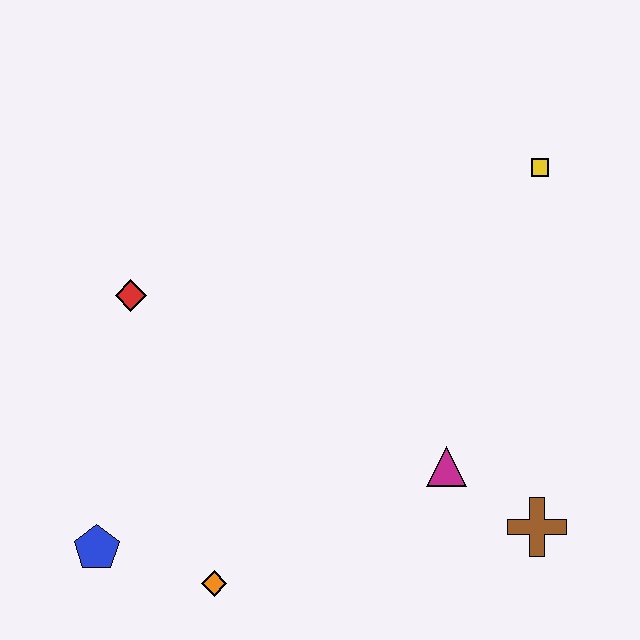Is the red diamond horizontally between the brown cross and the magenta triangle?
No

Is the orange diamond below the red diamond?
Yes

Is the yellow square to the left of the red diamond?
No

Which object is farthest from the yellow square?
The blue pentagon is farthest from the yellow square.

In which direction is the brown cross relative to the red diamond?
The brown cross is to the right of the red diamond.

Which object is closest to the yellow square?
The magenta triangle is closest to the yellow square.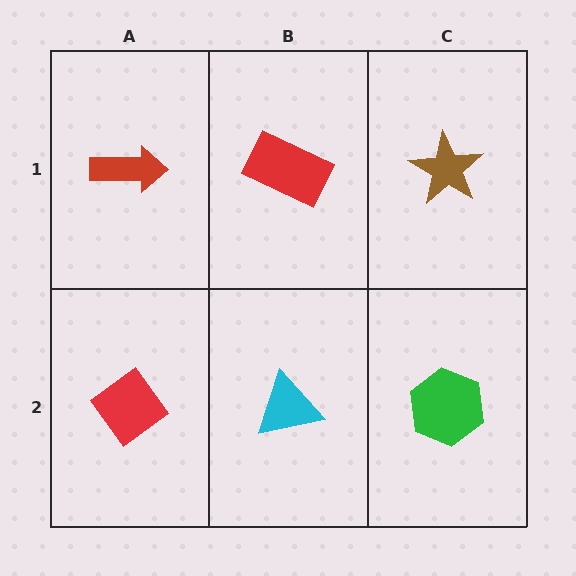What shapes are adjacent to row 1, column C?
A green hexagon (row 2, column C), a red rectangle (row 1, column B).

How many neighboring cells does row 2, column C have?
2.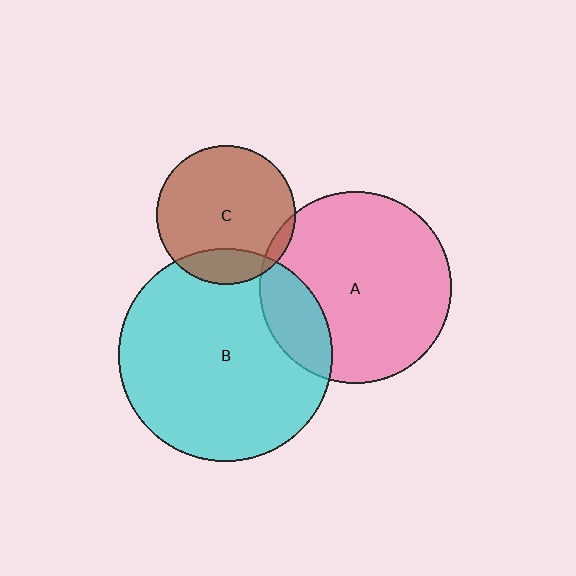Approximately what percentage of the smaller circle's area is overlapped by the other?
Approximately 5%.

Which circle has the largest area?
Circle B (cyan).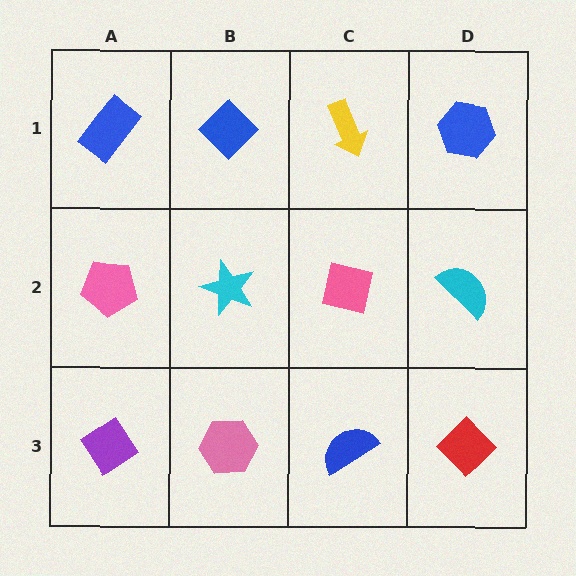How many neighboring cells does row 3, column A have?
2.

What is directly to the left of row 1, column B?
A blue rectangle.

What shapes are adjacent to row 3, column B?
A cyan star (row 2, column B), a purple diamond (row 3, column A), a blue semicircle (row 3, column C).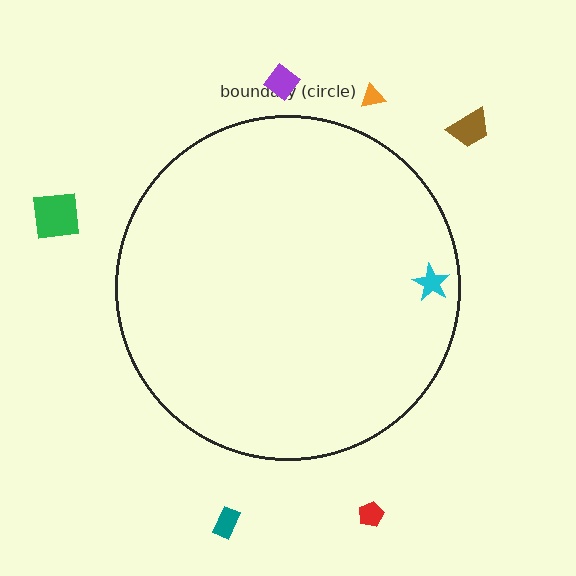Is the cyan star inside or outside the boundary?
Inside.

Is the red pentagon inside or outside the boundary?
Outside.